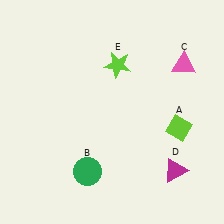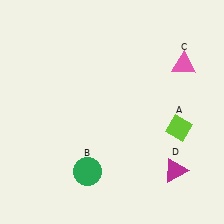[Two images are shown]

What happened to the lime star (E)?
The lime star (E) was removed in Image 2. It was in the top-right area of Image 1.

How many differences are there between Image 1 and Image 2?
There is 1 difference between the two images.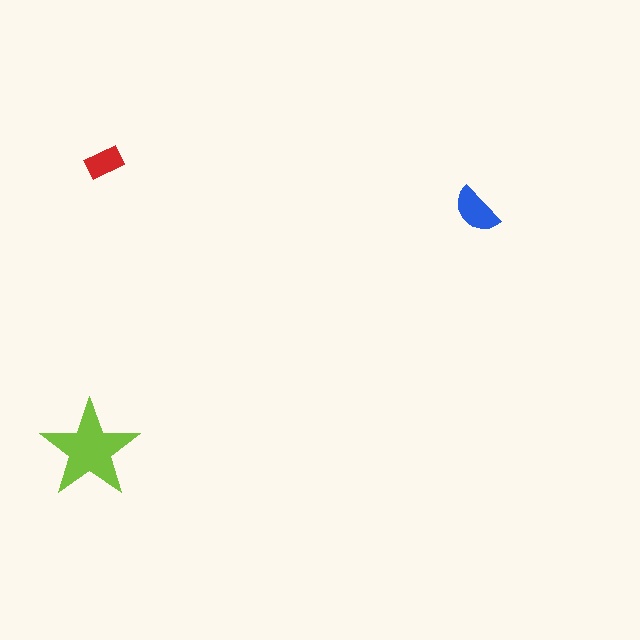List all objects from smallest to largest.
The red rectangle, the blue semicircle, the lime star.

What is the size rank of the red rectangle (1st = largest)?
3rd.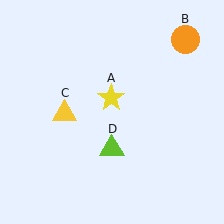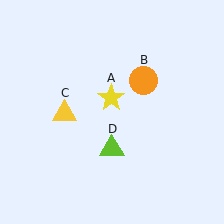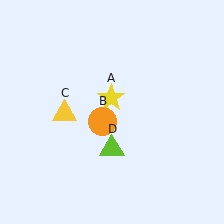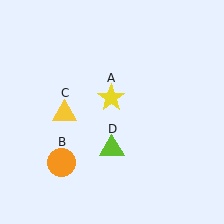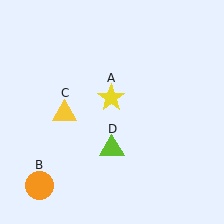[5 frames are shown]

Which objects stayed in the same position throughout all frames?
Yellow star (object A) and yellow triangle (object C) and lime triangle (object D) remained stationary.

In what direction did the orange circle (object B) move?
The orange circle (object B) moved down and to the left.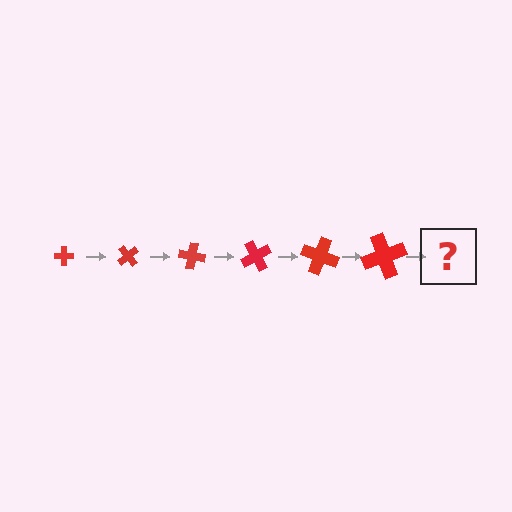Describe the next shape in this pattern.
It should be a cross, larger than the previous one and rotated 300 degrees from the start.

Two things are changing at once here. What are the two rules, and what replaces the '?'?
The two rules are that the cross grows larger each step and it rotates 50 degrees each step. The '?' should be a cross, larger than the previous one and rotated 300 degrees from the start.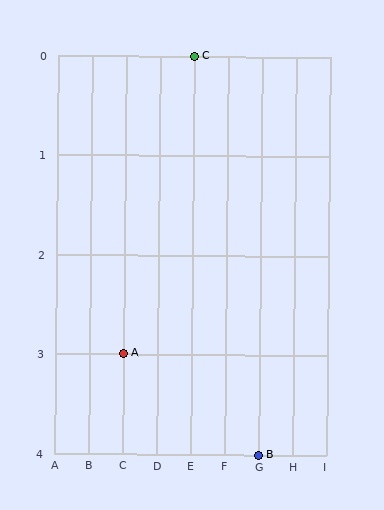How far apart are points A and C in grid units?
Points A and C are 2 columns and 3 rows apart (about 3.6 grid units diagonally).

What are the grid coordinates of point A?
Point A is at grid coordinates (C, 3).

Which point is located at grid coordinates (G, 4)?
Point B is at (G, 4).